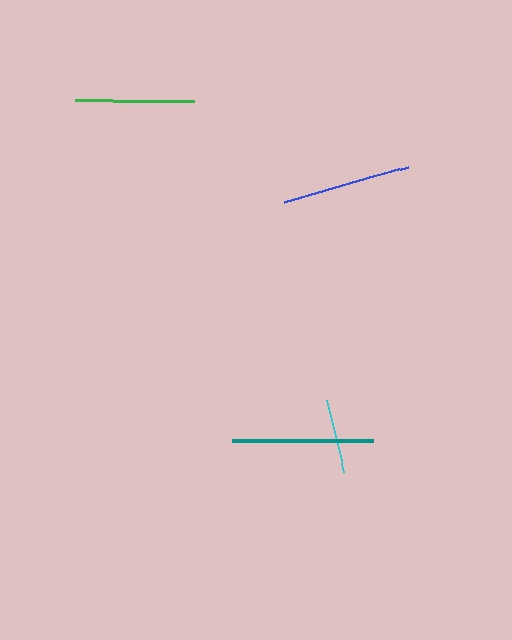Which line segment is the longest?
The teal line is the longest at approximately 141 pixels.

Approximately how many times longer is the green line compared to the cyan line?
The green line is approximately 1.6 times the length of the cyan line.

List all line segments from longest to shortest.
From longest to shortest: teal, blue, green, cyan.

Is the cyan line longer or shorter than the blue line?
The blue line is longer than the cyan line.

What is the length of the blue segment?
The blue segment is approximately 129 pixels long.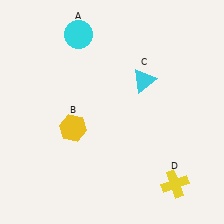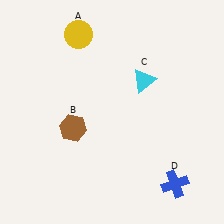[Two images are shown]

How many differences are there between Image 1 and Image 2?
There are 3 differences between the two images.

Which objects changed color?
A changed from cyan to yellow. B changed from yellow to brown. D changed from yellow to blue.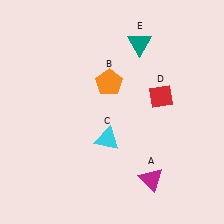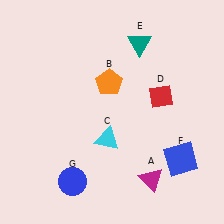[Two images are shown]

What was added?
A blue square (F), a blue circle (G) were added in Image 2.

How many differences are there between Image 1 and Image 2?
There are 2 differences between the two images.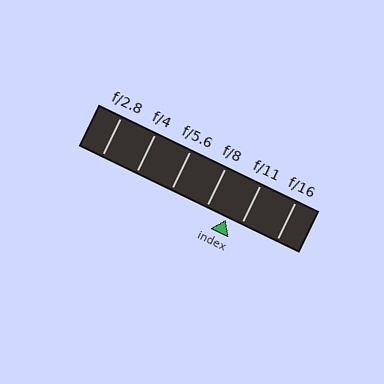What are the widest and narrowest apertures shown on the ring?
The widest aperture shown is f/2.8 and the narrowest is f/16.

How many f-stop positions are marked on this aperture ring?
There are 6 f-stop positions marked.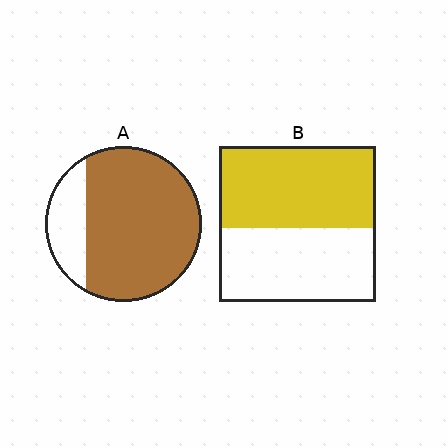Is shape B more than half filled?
Roughly half.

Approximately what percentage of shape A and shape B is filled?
A is approximately 80% and B is approximately 55%.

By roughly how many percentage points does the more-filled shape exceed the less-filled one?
By roughly 25 percentage points (A over B).